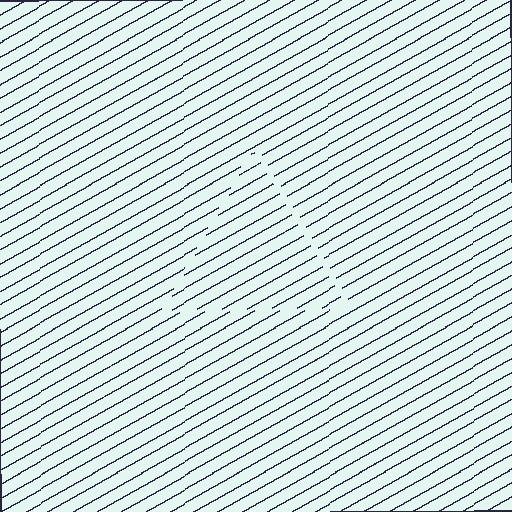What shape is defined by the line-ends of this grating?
An illusory triangle. The interior of the shape contains the same grating, shifted by half a period — the contour is defined by the phase discontinuity where line-ends from the inner and outer gratings abut.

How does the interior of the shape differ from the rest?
The interior of the shape contains the same grating, shifted by half a period — the contour is defined by the phase discontinuity where line-ends from the inner and outer gratings abut.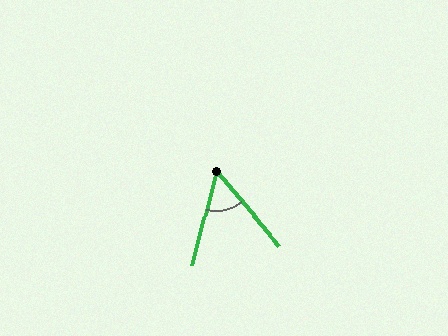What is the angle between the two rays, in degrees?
Approximately 54 degrees.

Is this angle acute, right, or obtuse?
It is acute.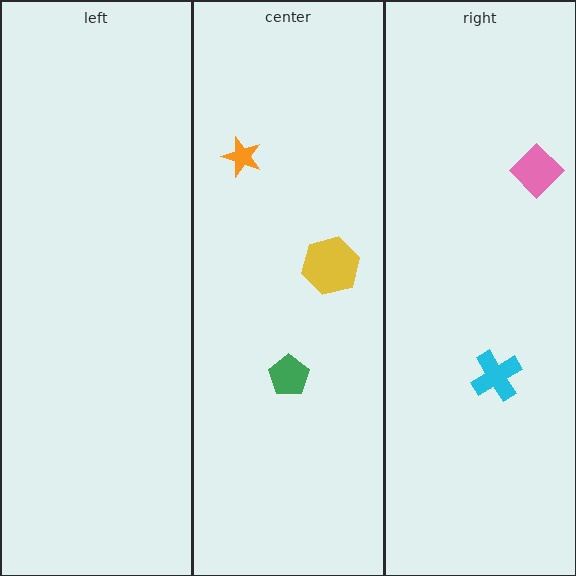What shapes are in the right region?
The pink diamond, the cyan cross.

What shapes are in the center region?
The green pentagon, the yellow hexagon, the orange star.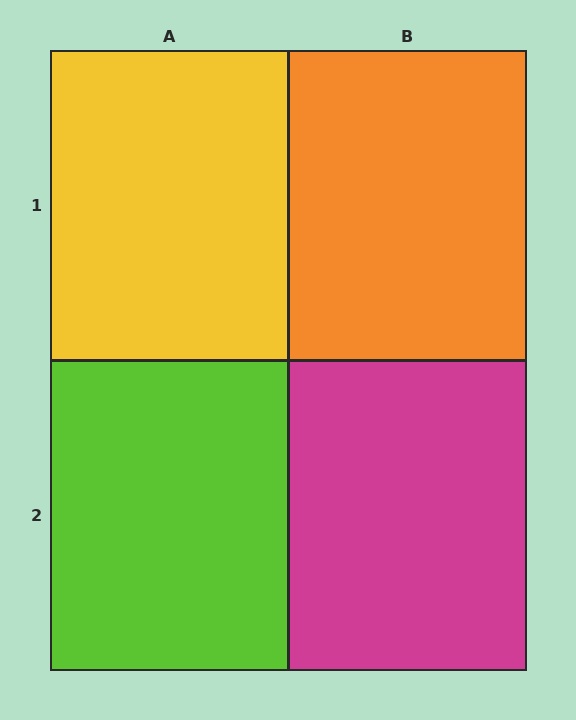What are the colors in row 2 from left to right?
Lime, magenta.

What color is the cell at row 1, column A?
Yellow.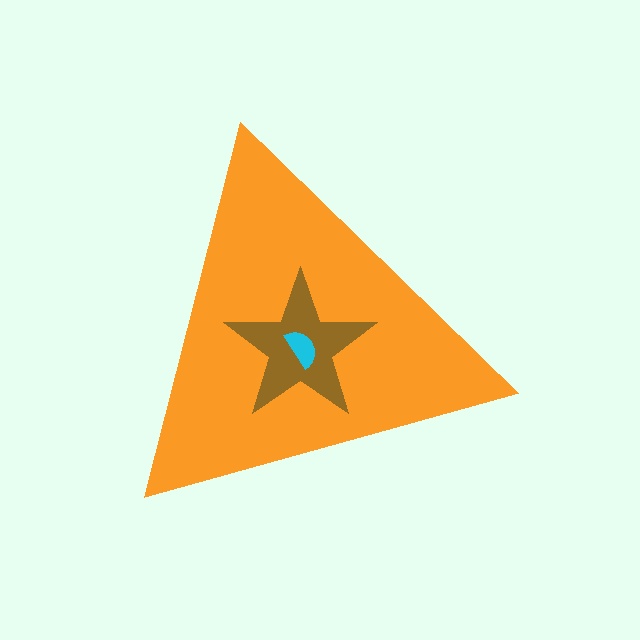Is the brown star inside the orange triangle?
Yes.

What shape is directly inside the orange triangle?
The brown star.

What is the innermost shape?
The cyan semicircle.